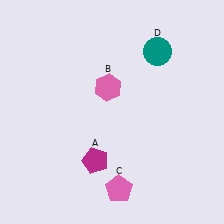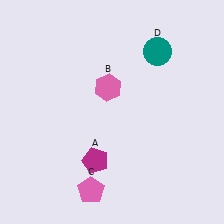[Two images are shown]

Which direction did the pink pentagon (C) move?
The pink pentagon (C) moved left.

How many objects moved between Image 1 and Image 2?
1 object moved between the two images.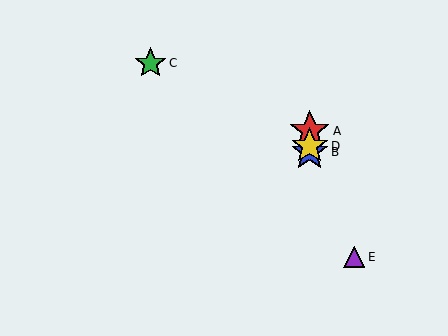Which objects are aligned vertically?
Objects A, B, D are aligned vertically.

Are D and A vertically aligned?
Yes, both are at x≈310.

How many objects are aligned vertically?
3 objects (A, B, D) are aligned vertically.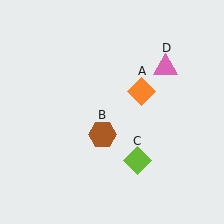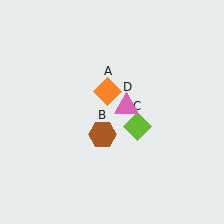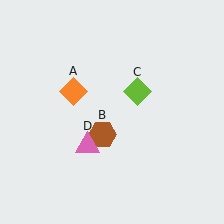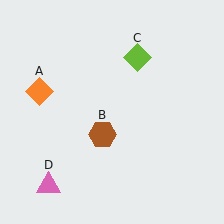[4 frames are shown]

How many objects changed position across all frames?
3 objects changed position: orange diamond (object A), lime diamond (object C), pink triangle (object D).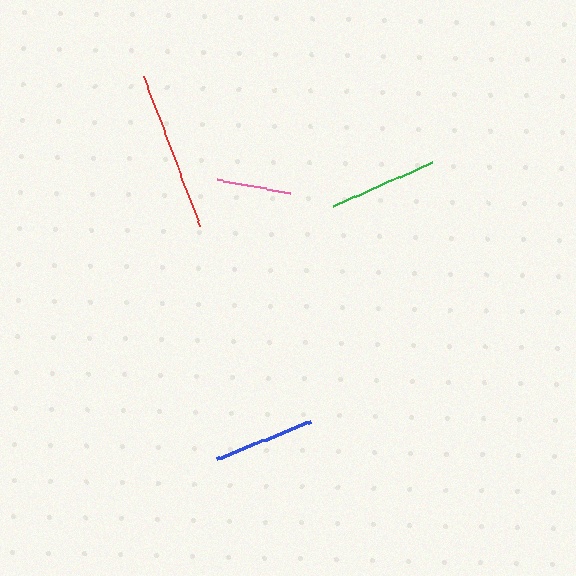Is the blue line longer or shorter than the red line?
The red line is longer than the blue line.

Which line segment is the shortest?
The pink line is the shortest at approximately 74 pixels.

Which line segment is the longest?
The red line is the longest at approximately 161 pixels.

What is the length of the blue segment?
The blue segment is approximately 101 pixels long.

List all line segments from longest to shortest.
From longest to shortest: red, green, blue, pink.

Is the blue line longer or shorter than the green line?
The green line is longer than the blue line.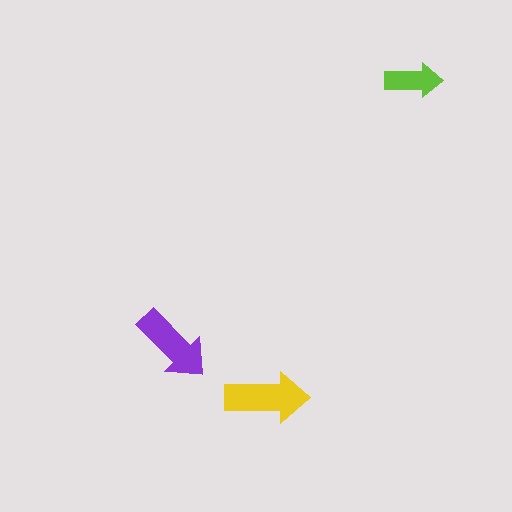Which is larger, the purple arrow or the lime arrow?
The purple one.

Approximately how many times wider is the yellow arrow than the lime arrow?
About 1.5 times wider.